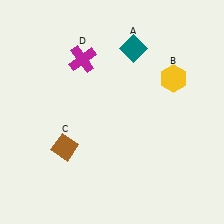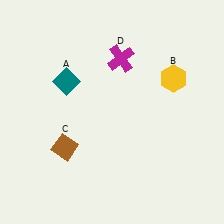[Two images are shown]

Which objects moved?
The objects that moved are: the teal diamond (A), the magenta cross (D).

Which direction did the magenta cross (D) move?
The magenta cross (D) moved right.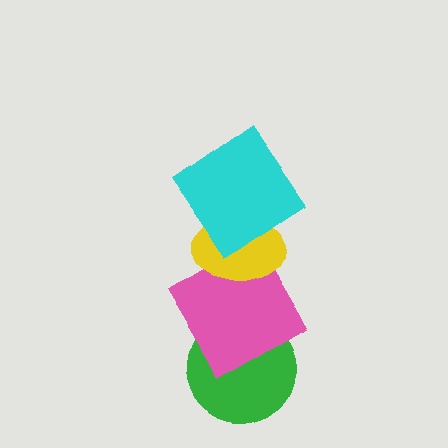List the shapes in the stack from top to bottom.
From top to bottom: the cyan diamond, the yellow ellipse, the pink diamond, the green circle.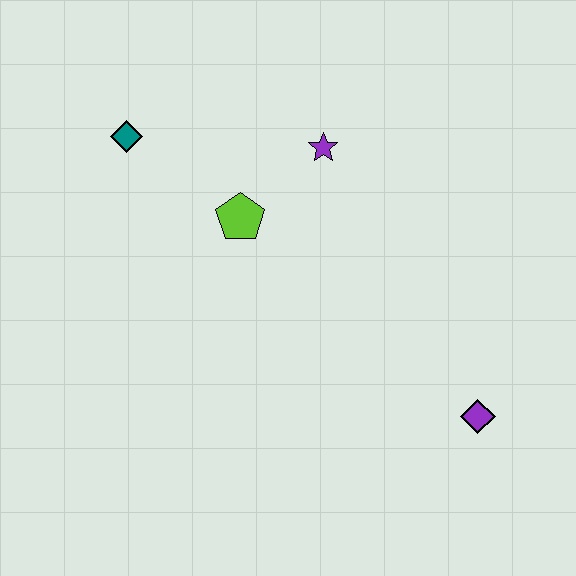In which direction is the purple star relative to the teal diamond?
The purple star is to the right of the teal diamond.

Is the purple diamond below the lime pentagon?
Yes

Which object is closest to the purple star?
The lime pentagon is closest to the purple star.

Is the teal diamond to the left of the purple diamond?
Yes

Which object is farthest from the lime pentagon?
The purple diamond is farthest from the lime pentagon.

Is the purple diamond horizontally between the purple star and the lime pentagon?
No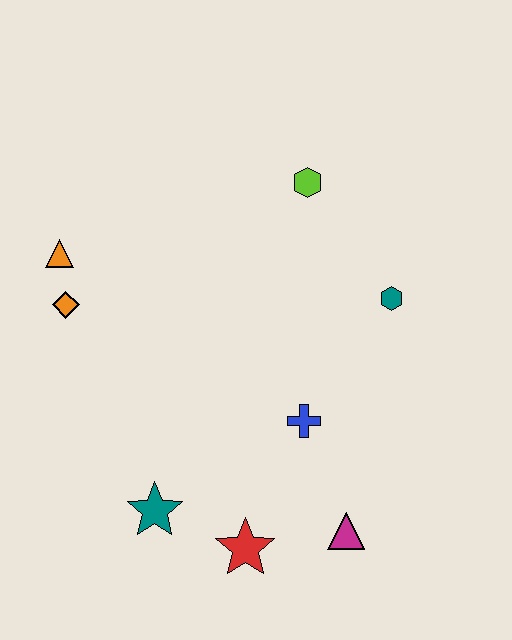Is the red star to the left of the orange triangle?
No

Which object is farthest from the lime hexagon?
The red star is farthest from the lime hexagon.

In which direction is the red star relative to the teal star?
The red star is to the right of the teal star.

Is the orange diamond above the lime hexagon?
No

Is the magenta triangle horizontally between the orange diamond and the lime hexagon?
No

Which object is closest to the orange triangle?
The orange diamond is closest to the orange triangle.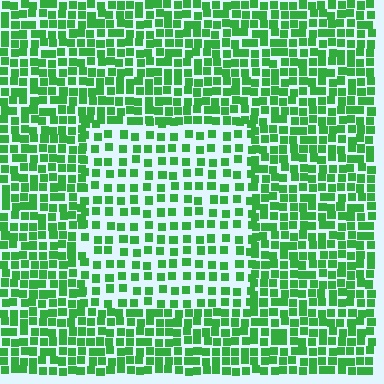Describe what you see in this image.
The image contains small green elements arranged at two different densities. A rectangle-shaped region is visible where the elements are less densely packed than the surrounding area.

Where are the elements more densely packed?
The elements are more densely packed outside the rectangle boundary.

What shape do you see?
I see a rectangle.